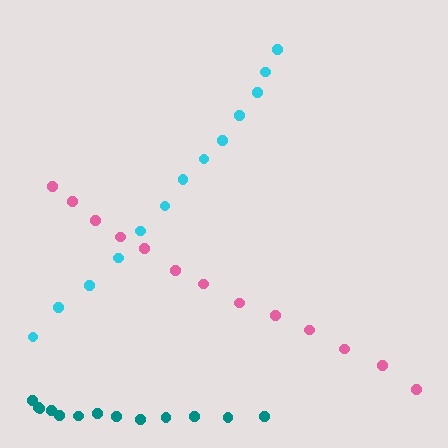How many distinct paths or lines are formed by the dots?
There are 3 distinct paths.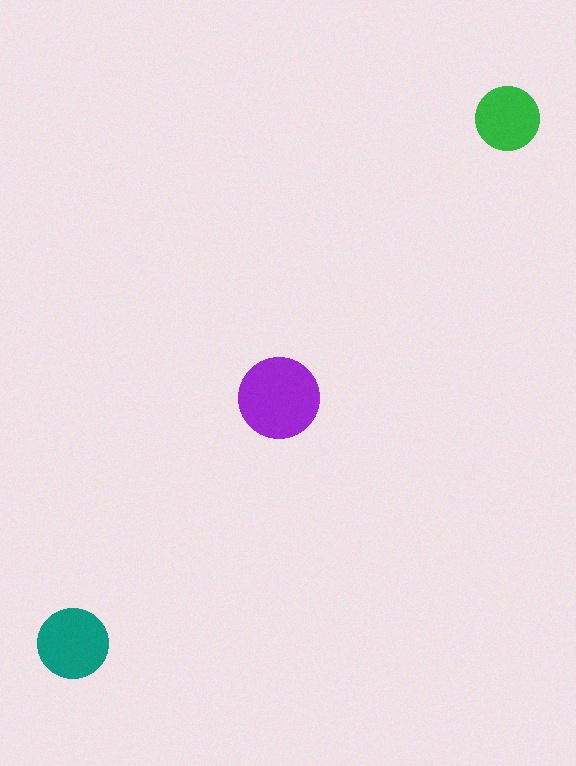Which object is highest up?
The green circle is topmost.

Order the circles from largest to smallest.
the purple one, the teal one, the green one.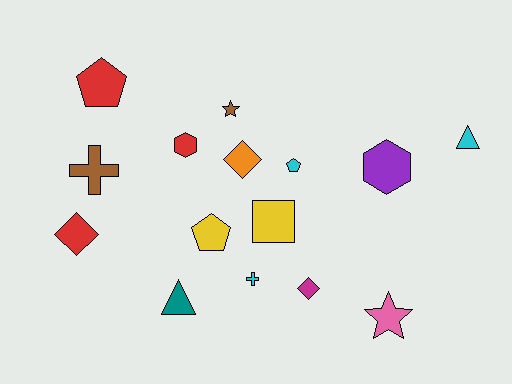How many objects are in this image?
There are 15 objects.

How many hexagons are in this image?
There are 2 hexagons.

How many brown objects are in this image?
There are 2 brown objects.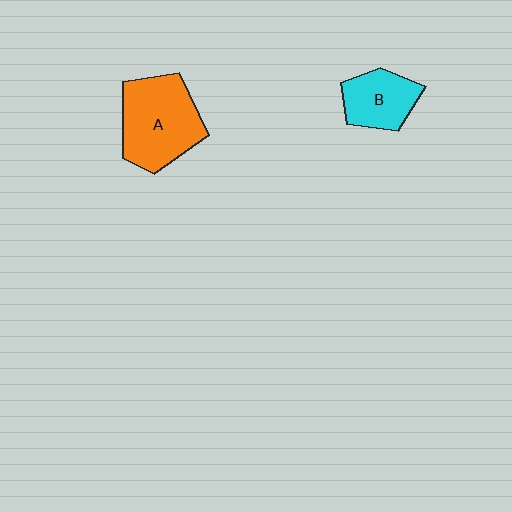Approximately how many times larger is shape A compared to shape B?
Approximately 1.7 times.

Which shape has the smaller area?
Shape B (cyan).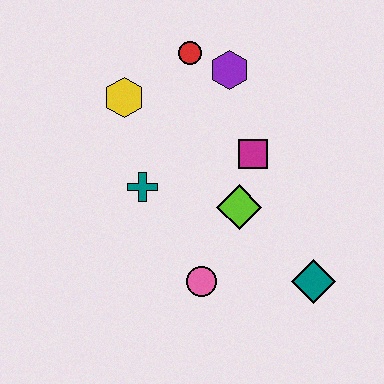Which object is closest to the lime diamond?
The magenta square is closest to the lime diamond.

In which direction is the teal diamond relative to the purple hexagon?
The teal diamond is below the purple hexagon.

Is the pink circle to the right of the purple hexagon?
No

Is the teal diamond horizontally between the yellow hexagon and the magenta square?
No